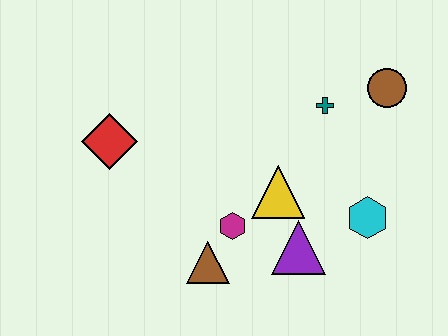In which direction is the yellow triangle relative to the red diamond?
The yellow triangle is to the right of the red diamond.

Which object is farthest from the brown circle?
The red diamond is farthest from the brown circle.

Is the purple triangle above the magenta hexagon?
No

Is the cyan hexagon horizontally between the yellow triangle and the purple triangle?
No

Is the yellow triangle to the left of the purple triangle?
Yes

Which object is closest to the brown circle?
The teal cross is closest to the brown circle.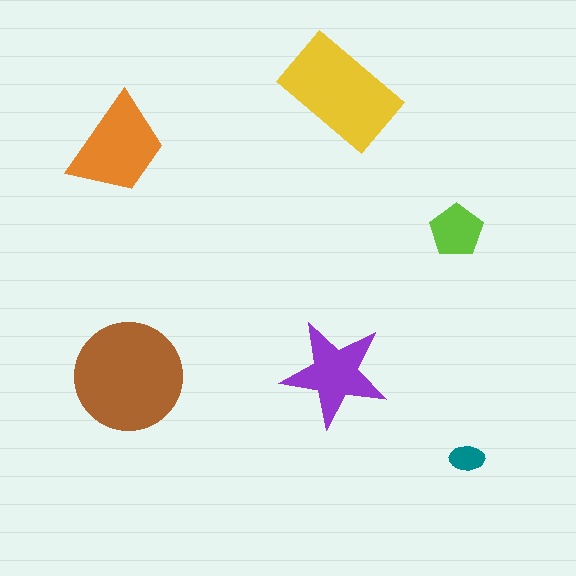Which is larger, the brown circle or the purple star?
The brown circle.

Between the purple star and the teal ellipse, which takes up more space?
The purple star.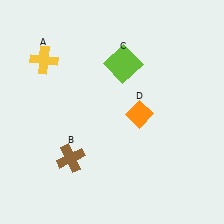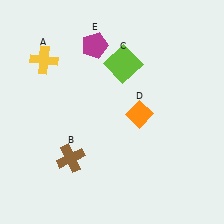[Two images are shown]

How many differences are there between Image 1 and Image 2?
There is 1 difference between the two images.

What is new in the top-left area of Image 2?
A magenta pentagon (E) was added in the top-left area of Image 2.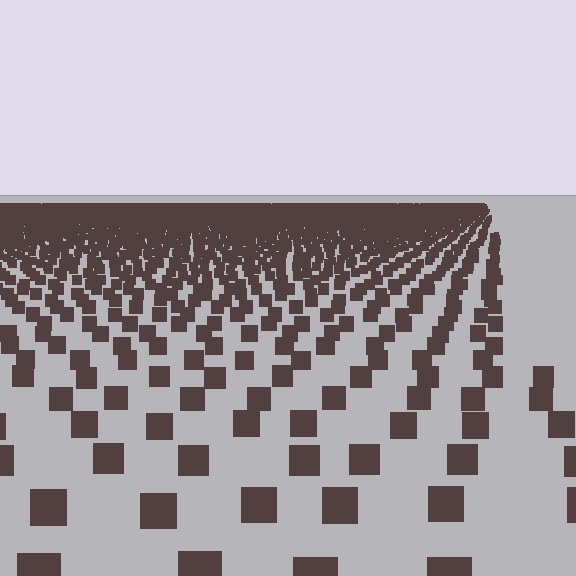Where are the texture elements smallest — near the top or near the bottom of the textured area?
Near the top.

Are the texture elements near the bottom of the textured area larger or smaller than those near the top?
Larger. Near the bottom, elements are closer to the viewer and appear at a bigger on-screen size.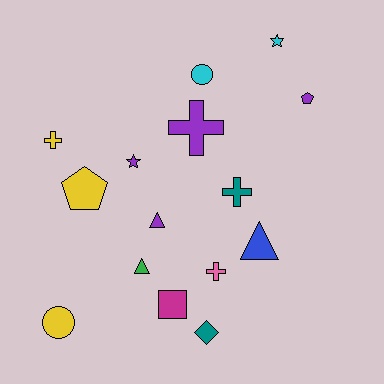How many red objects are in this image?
There are no red objects.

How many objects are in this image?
There are 15 objects.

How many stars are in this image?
There are 2 stars.